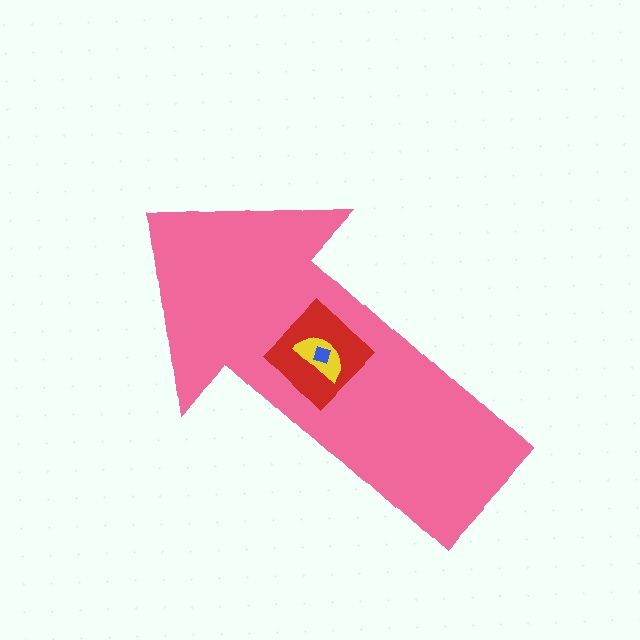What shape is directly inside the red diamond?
The yellow semicircle.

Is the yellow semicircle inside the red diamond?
Yes.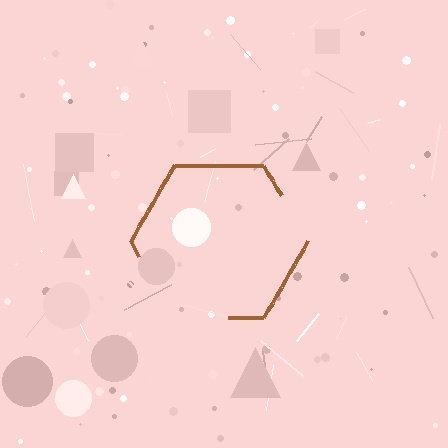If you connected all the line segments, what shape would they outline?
They would outline a hexagon.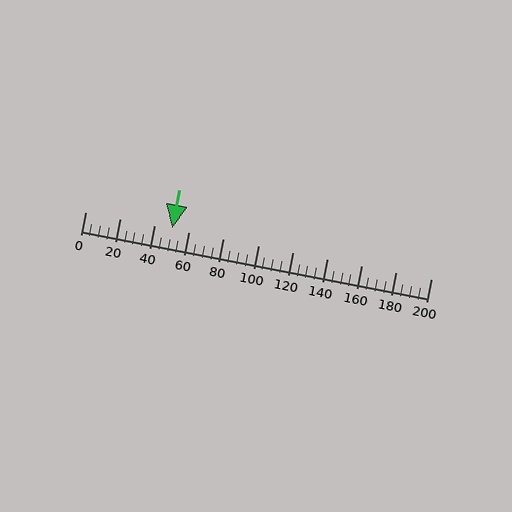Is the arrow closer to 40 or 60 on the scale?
The arrow is closer to 60.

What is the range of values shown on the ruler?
The ruler shows values from 0 to 200.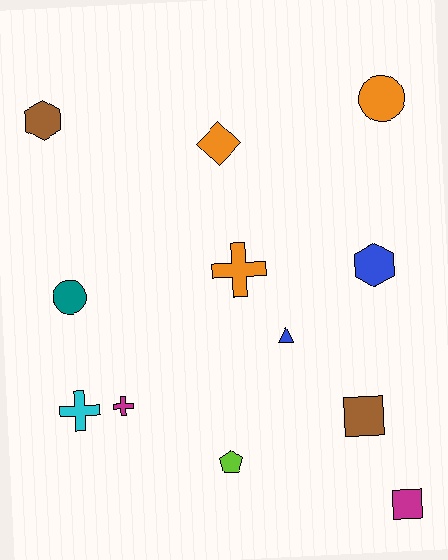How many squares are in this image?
There are 2 squares.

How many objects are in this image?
There are 12 objects.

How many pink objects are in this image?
There are no pink objects.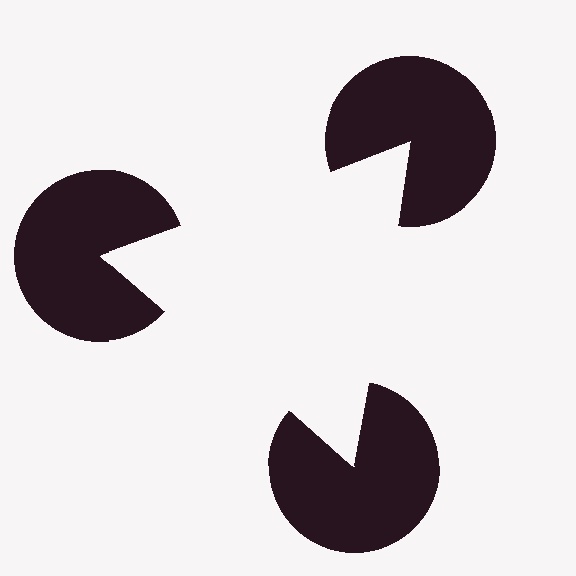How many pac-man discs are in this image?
There are 3 — one at each vertex of the illusory triangle.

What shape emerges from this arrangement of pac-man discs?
An illusory triangle — its edges are inferred from the aligned wedge cuts in the pac-man discs, not physically drawn.